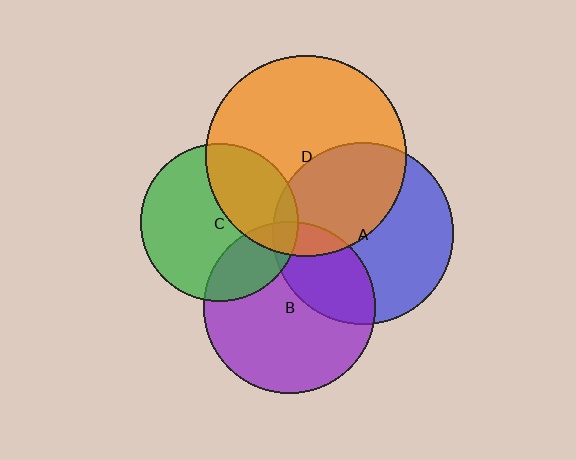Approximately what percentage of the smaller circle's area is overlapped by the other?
Approximately 10%.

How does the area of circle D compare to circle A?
Approximately 1.2 times.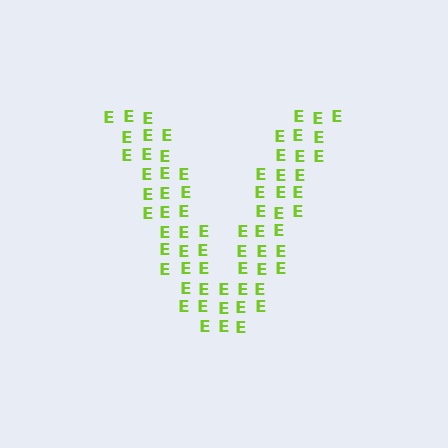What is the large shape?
The large shape is the letter V.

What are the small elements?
The small elements are letter E's.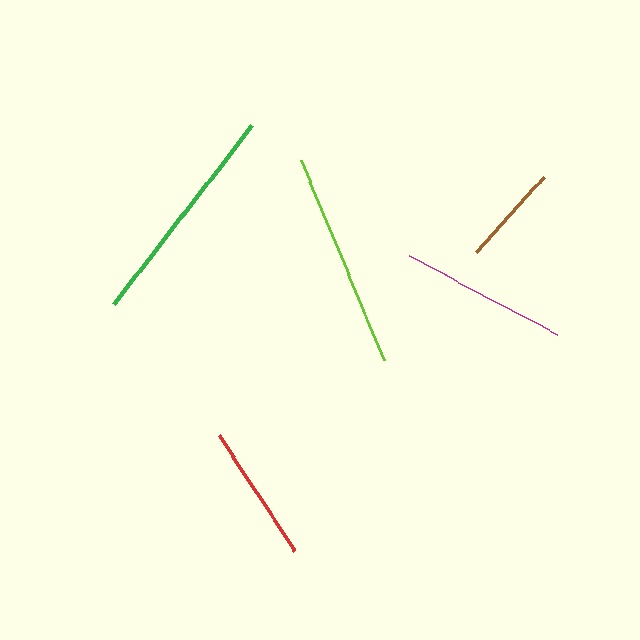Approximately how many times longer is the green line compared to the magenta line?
The green line is approximately 1.3 times the length of the magenta line.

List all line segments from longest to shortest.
From longest to shortest: green, lime, magenta, red, brown.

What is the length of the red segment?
The red segment is approximately 139 pixels long.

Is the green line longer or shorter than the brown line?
The green line is longer than the brown line.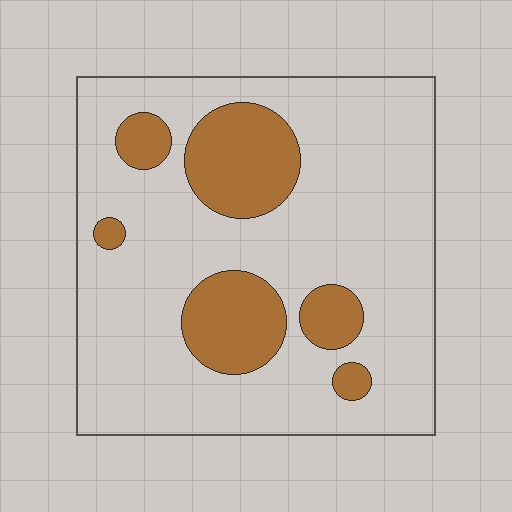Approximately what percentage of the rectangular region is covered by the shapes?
Approximately 20%.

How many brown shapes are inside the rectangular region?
6.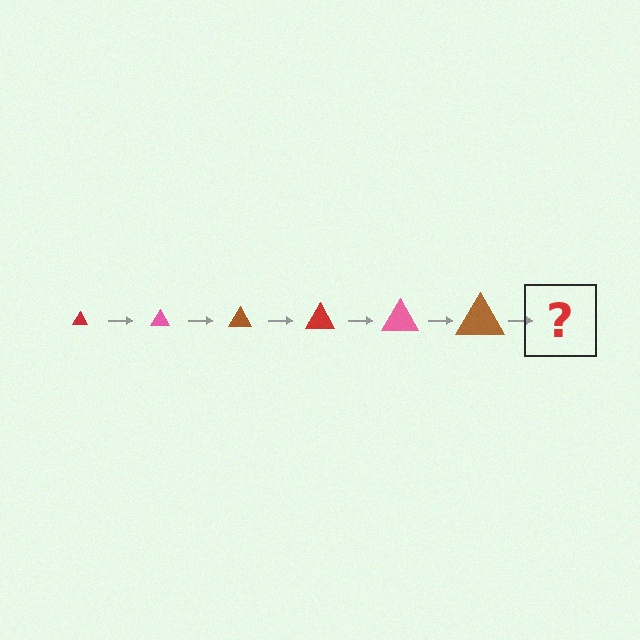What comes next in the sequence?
The next element should be a red triangle, larger than the previous one.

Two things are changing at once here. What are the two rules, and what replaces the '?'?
The two rules are that the triangle grows larger each step and the color cycles through red, pink, and brown. The '?' should be a red triangle, larger than the previous one.